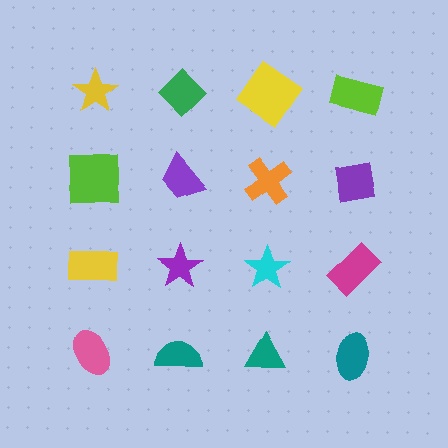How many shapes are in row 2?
4 shapes.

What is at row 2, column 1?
A lime square.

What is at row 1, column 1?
A yellow star.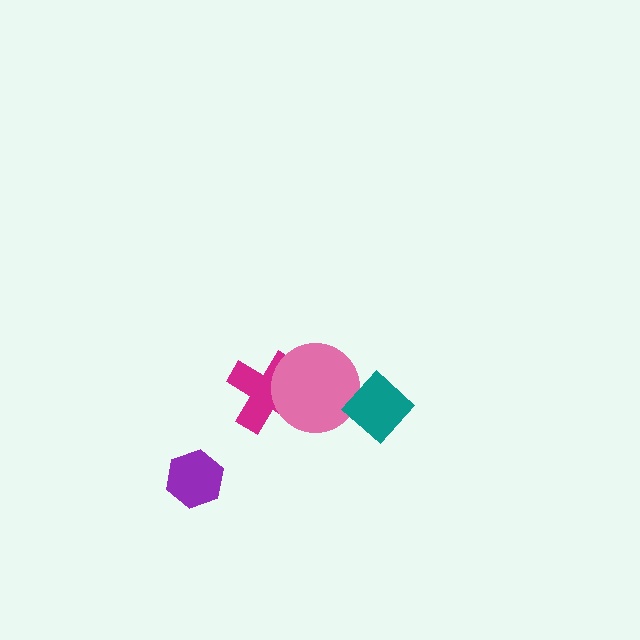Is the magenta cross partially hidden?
Yes, it is partially covered by another shape.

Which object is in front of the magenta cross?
The pink circle is in front of the magenta cross.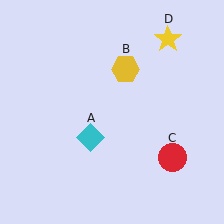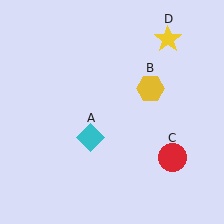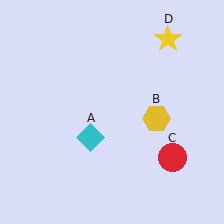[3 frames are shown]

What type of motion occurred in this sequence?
The yellow hexagon (object B) rotated clockwise around the center of the scene.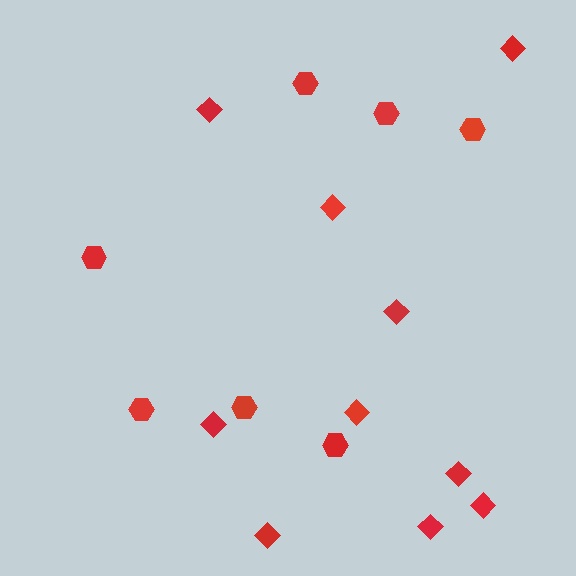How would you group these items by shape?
There are 2 groups: one group of diamonds (10) and one group of hexagons (7).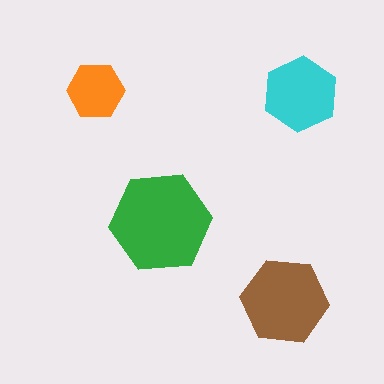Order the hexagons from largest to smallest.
the green one, the brown one, the cyan one, the orange one.